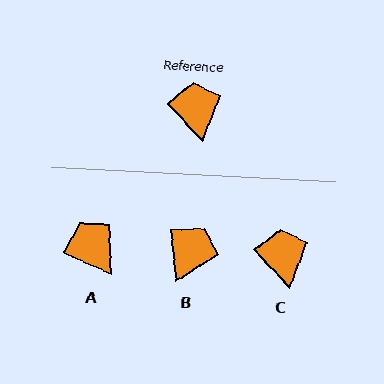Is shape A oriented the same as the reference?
No, it is off by about 23 degrees.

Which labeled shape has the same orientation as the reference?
C.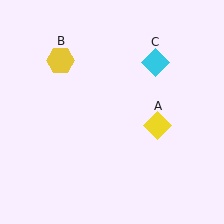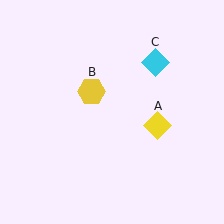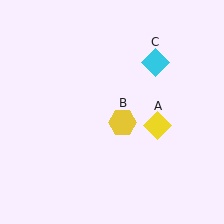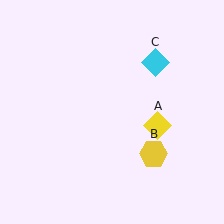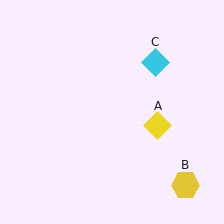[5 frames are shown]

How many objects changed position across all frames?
1 object changed position: yellow hexagon (object B).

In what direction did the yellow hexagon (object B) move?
The yellow hexagon (object B) moved down and to the right.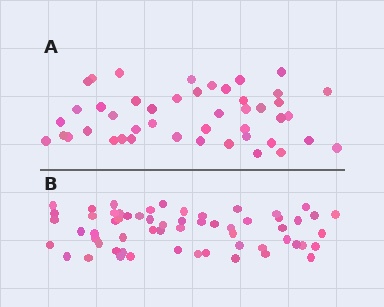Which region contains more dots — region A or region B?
Region B (the bottom region) has more dots.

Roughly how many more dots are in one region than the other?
Region B has approximately 15 more dots than region A.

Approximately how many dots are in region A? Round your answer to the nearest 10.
About 40 dots. (The exact count is 45, which rounds to 40.)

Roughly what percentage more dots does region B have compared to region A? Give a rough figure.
About 35% more.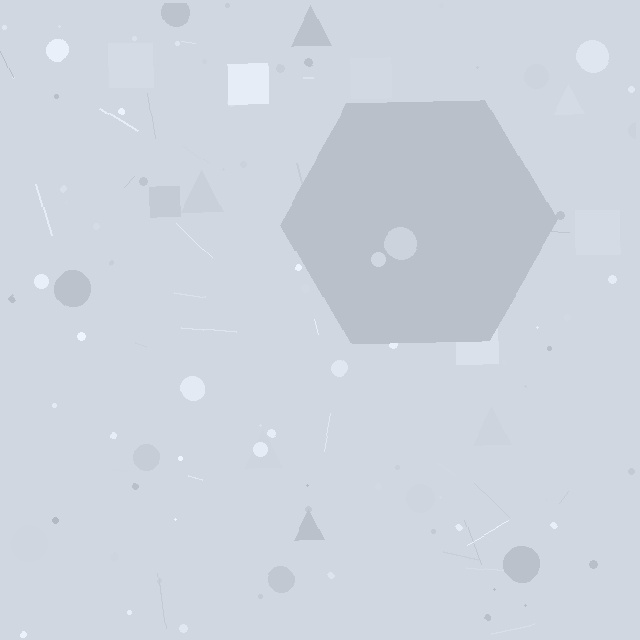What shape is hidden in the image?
A hexagon is hidden in the image.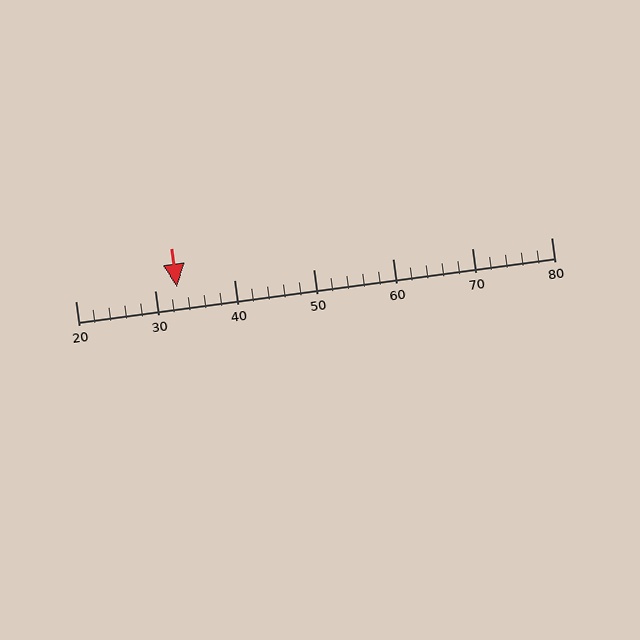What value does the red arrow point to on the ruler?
The red arrow points to approximately 33.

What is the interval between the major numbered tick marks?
The major tick marks are spaced 10 units apart.